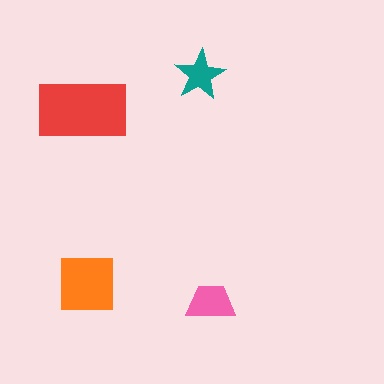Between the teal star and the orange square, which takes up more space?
The orange square.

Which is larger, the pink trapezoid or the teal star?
The pink trapezoid.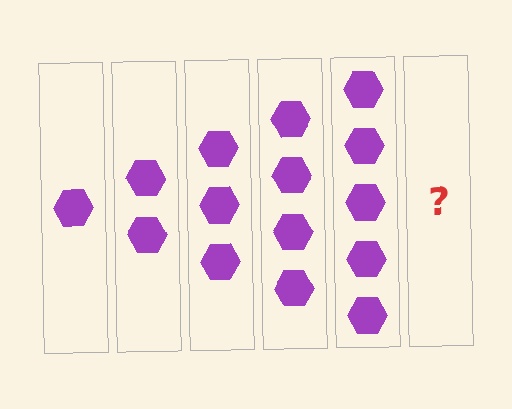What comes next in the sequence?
The next element should be 6 hexagons.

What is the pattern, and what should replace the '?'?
The pattern is that each step adds one more hexagon. The '?' should be 6 hexagons.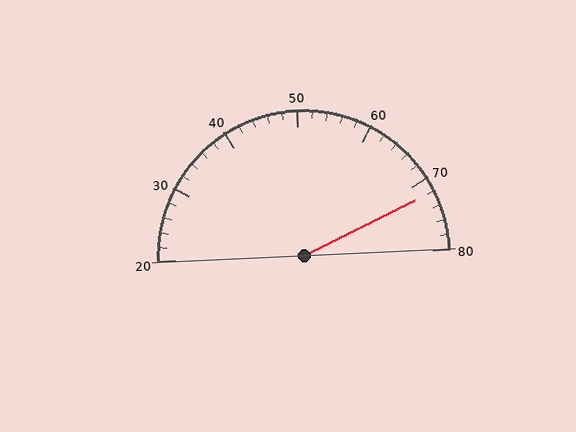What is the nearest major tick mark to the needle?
The nearest major tick mark is 70.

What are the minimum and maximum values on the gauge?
The gauge ranges from 20 to 80.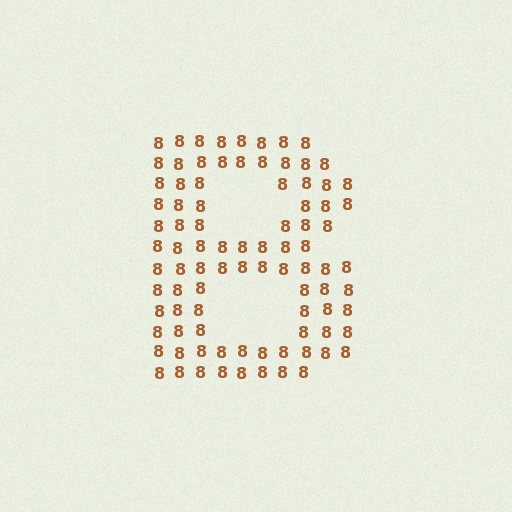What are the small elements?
The small elements are digit 8's.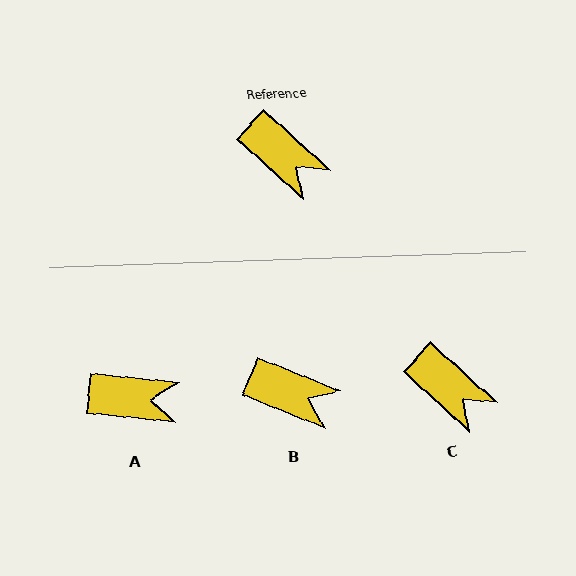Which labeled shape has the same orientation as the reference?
C.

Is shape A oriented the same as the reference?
No, it is off by about 37 degrees.